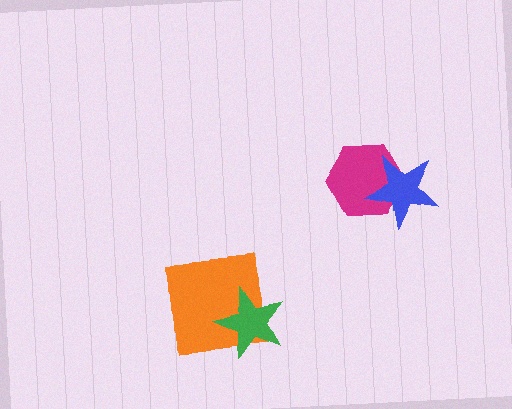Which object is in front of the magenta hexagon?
The blue star is in front of the magenta hexagon.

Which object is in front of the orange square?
The green star is in front of the orange square.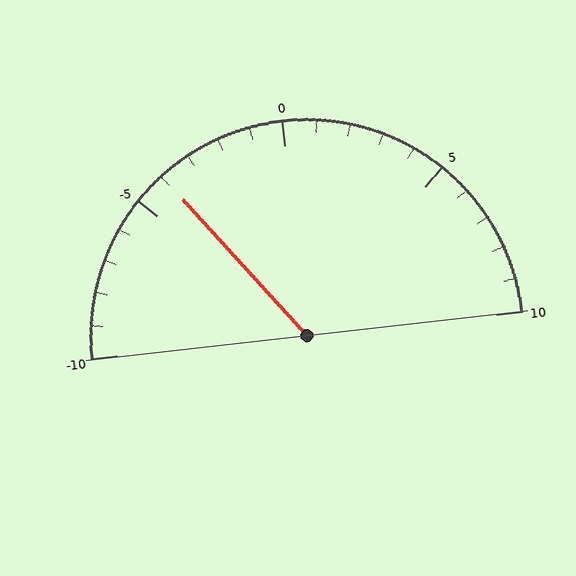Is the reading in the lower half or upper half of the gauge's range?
The reading is in the lower half of the range (-10 to 10).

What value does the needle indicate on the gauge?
The needle indicates approximately -4.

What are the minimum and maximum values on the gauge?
The gauge ranges from -10 to 10.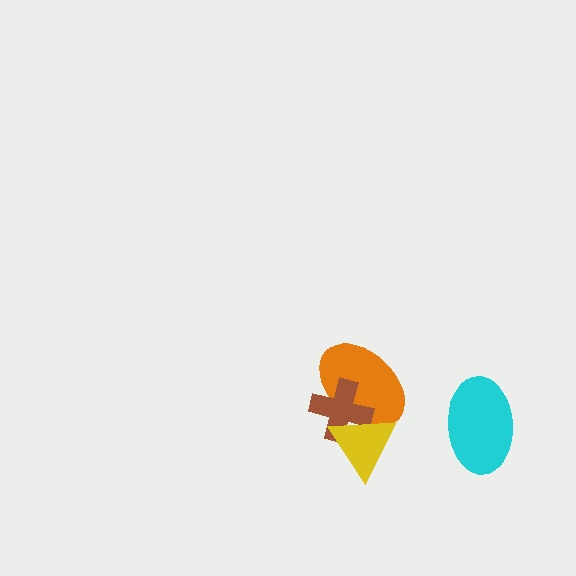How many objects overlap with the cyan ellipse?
0 objects overlap with the cyan ellipse.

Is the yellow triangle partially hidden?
No, no other shape covers it.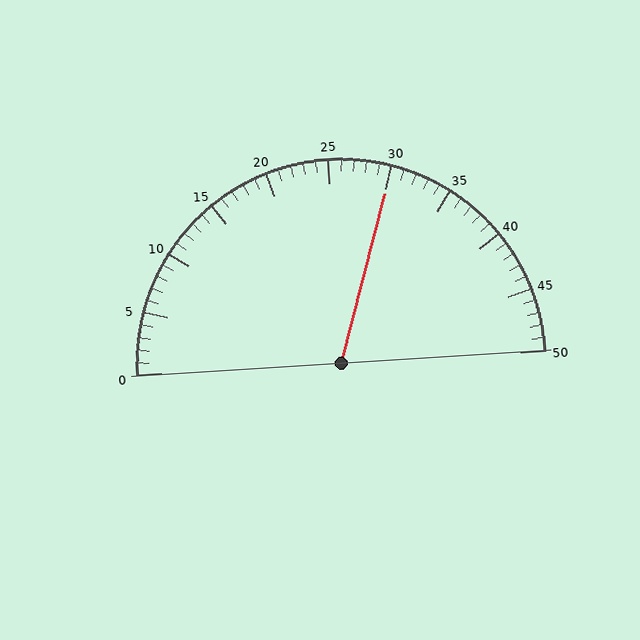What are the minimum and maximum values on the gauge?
The gauge ranges from 0 to 50.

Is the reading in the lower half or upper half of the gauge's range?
The reading is in the upper half of the range (0 to 50).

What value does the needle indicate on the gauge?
The needle indicates approximately 30.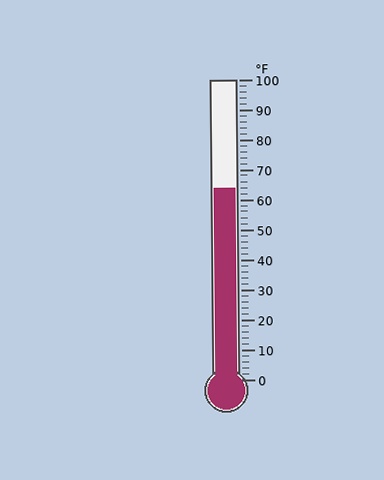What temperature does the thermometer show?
The thermometer shows approximately 64°F.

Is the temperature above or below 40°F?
The temperature is above 40°F.